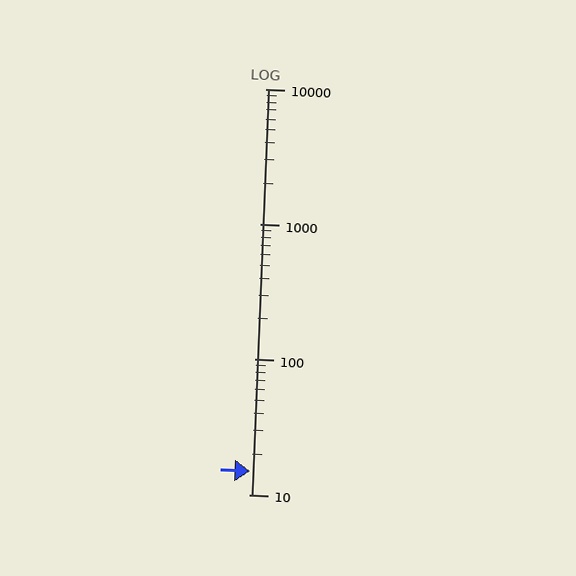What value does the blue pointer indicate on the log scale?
The pointer indicates approximately 15.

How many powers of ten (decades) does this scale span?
The scale spans 3 decades, from 10 to 10000.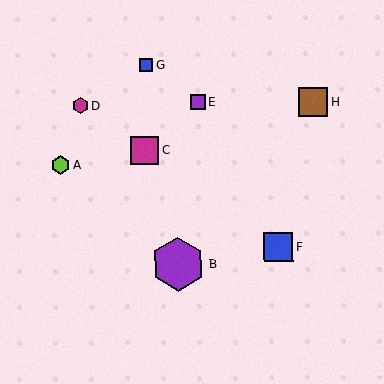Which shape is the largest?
The purple hexagon (labeled B) is the largest.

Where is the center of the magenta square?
The center of the magenta square is at (144, 151).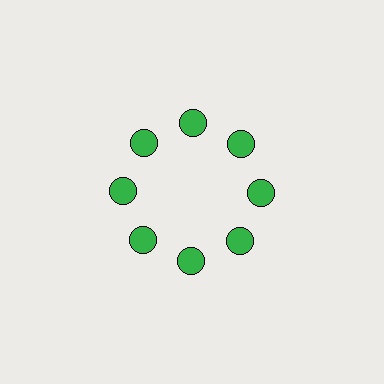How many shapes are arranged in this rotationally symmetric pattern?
There are 8 shapes, arranged in 8 groups of 1.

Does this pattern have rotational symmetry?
Yes, this pattern has 8-fold rotational symmetry. It looks the same after rotating 45 degrees around the center.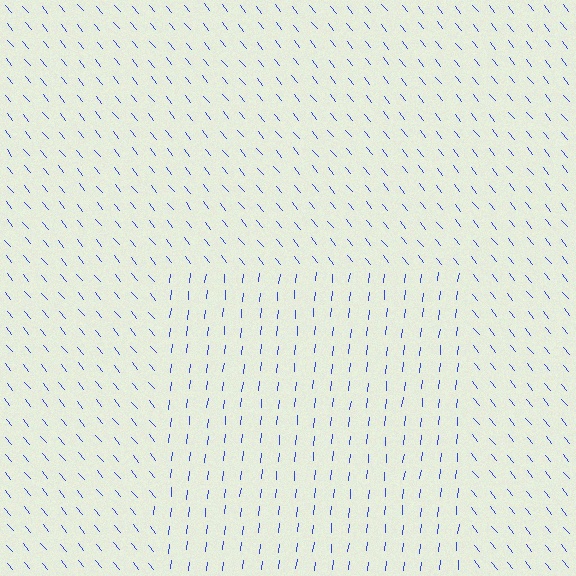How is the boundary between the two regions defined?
The boundary is defined purely by a change in line orientation (approximately 45 degrees difference). All lines are the same color and thickness.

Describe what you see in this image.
The image is filled with small blue line segments. A rectangle region in the image has lines oriented differently from the surrounding lines, creating a visible texture boundary.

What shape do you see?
I see a rectangle.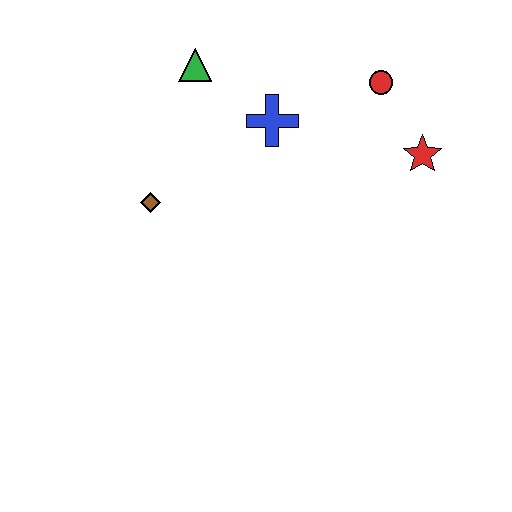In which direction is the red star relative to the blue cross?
The red star is to the right of the blue cross.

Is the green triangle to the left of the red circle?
Yes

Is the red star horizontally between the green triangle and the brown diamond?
No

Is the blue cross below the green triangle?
Yes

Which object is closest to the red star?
The red circle is closest to the red star.